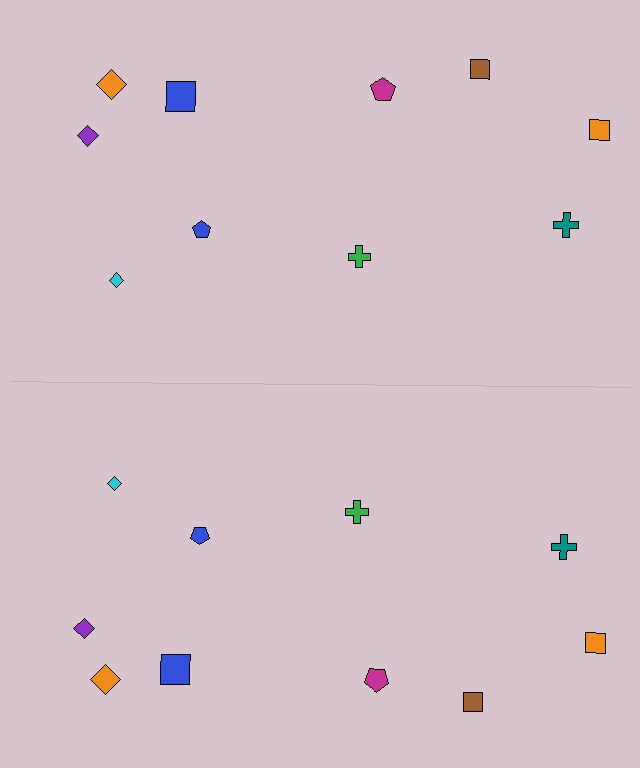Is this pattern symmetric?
Yes, this pattern has bilateral (reflection) symmetry.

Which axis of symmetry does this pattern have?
The pattern has a horizontal axis of symmetry running through the center of the image.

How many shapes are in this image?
There are 20 shapes in this image.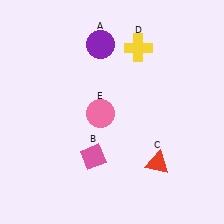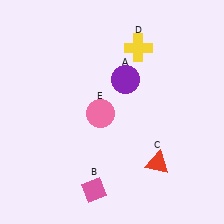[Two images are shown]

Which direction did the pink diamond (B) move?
The pink diamond (B) moved down.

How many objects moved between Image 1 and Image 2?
2 objects moved between the two images.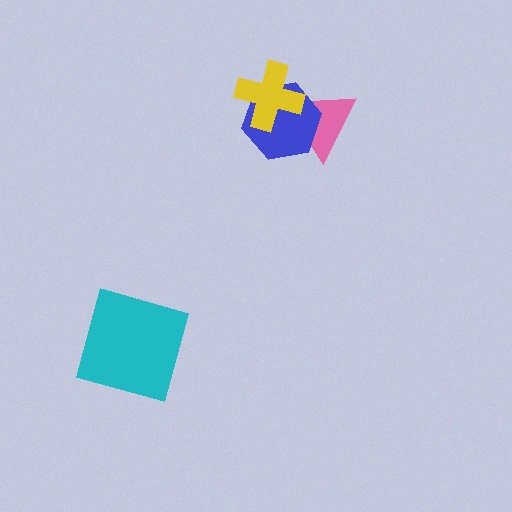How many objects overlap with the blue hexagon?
2 objects overlap with the blue hexagon.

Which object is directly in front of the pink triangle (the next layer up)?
The blue hexagon is directly in front of the pink triangle.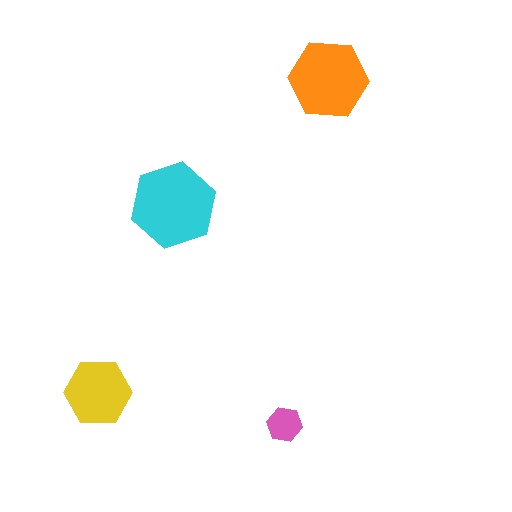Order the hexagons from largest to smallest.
the cyan one, the orange one, the yellow one, the pink one.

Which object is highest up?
The orange hexagon is topmost.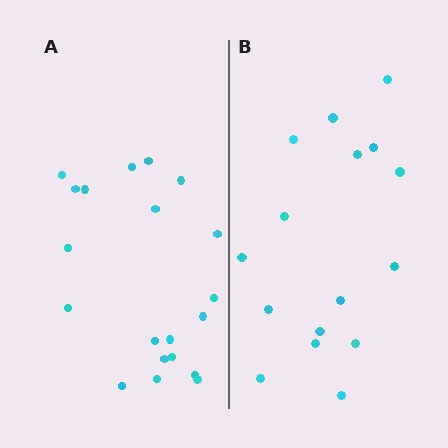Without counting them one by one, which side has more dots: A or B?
Region A (the left region) has more dots.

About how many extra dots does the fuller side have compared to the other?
Region A has about 4 more dots than region B.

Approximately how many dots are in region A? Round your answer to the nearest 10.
About 20 dots.